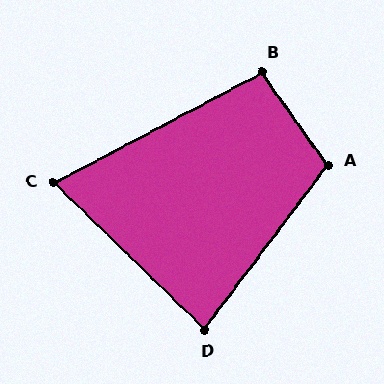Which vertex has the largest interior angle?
A, at approximately 108 degrees.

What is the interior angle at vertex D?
Approximately 83 degrees (acute).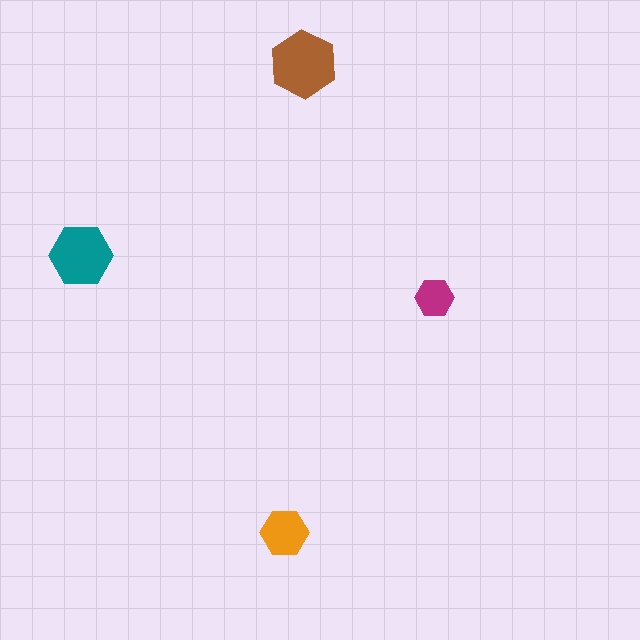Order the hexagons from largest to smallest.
the brown one, the teal one, the orange one, the magenta one.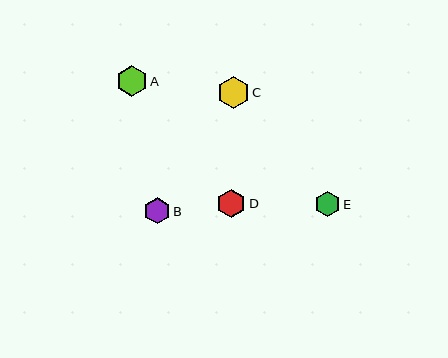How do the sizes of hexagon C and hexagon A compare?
Hexagon C and hexagon A are approximately the same size.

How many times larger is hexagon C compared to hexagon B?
Hexagon C is approximately 1.2 times the size of hexagon B.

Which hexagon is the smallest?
Hexagon E is the smallest with a size of approximately 25 pixels.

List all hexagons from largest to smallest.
From largest to smallest: C, A, D, B, E.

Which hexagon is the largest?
Hexagon C is the largest with a size of approximately 32 pixels.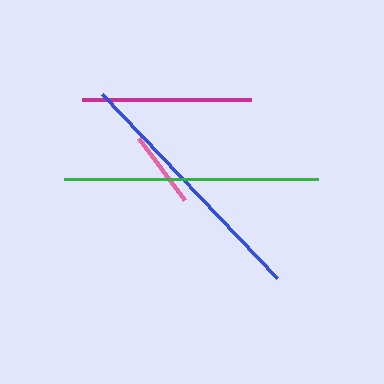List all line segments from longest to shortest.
From longest to shortest: green, blue, magenta, pink.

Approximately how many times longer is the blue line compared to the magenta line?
The blue line is approximately 1.5 times the length of the magenta line.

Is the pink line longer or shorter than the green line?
The green line is longer than the pink line.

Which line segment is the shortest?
The pink line is the shortest at approximately 77 pixels.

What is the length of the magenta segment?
The magenta segment is approximately 169 pixels long.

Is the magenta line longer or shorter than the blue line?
The blue line is longer than the magenta line.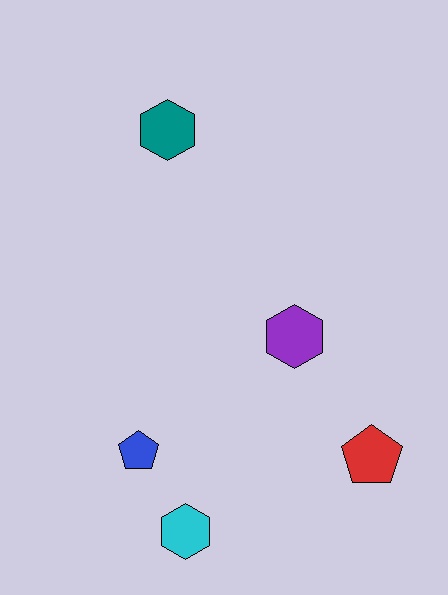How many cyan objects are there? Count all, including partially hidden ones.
There is 1 cyan object.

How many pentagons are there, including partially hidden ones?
There are 2 pentagons.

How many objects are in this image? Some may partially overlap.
There are 5 objects.